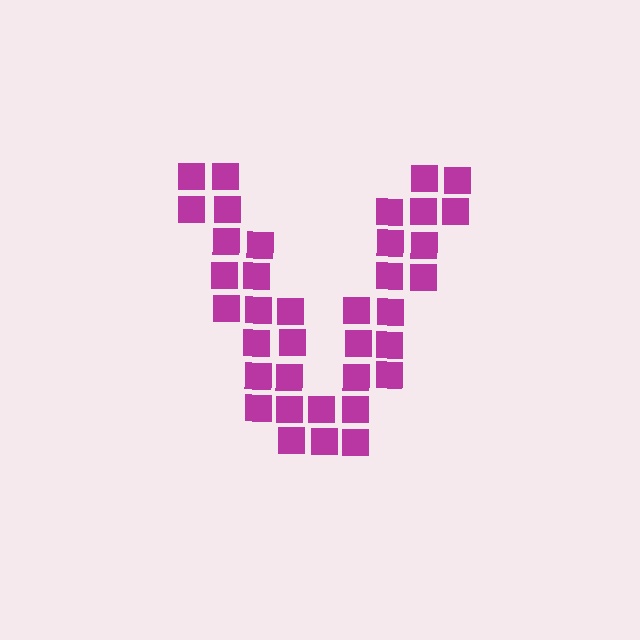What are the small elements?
The small elements are squares.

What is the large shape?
The large shape is the letter V.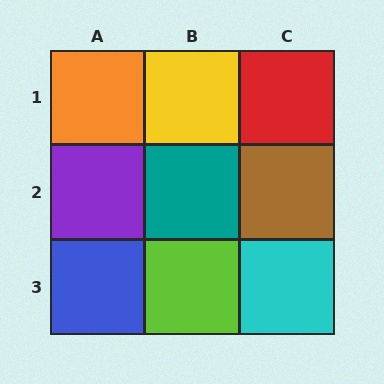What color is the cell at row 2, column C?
Brown.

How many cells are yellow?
1 cell is yellow.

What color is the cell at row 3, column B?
Lime.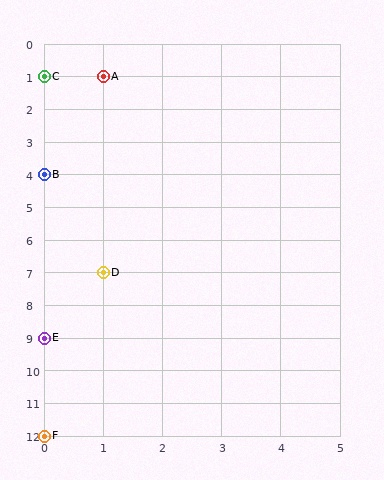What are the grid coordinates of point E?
Point E is at grid coordinates (0, 9).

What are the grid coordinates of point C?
Point C is at grid coordinates (0, 1).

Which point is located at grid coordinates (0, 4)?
Point B is at (0, 4).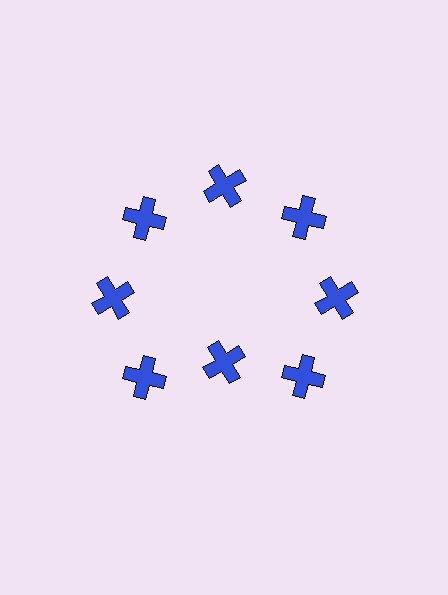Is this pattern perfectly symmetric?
No. The 8 blue crosses are arranged in a ring, but one element near the 6 o'clock position is pulled inward toward the center, breaking the 8-fold rotational symmetry.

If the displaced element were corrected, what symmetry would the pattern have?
It would have 8-fold rotational symmetry — the pattern would map onto itself every 45 degrees.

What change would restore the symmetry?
The symmetry would be restored by moving it outward, back onto the ring so that all 8 crosses sit at equal angles and equal distance from the center.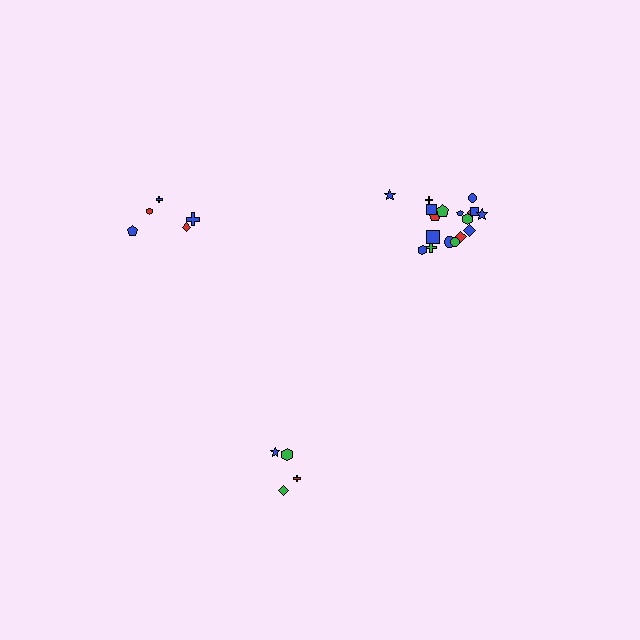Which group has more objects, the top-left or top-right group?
The top-right group.